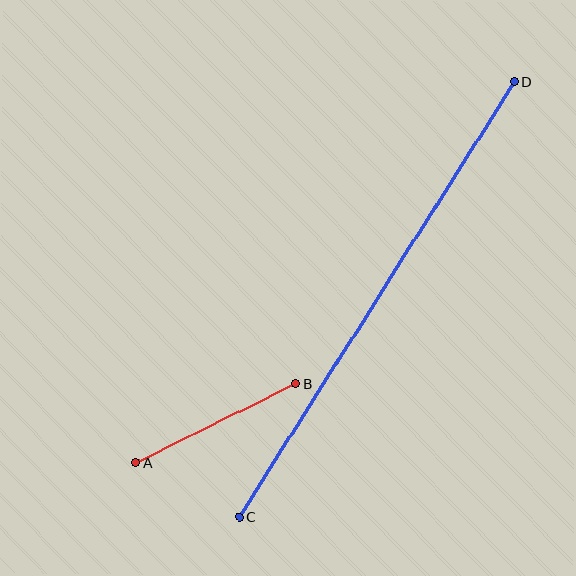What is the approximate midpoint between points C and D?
The midpoint is at approximately (377, 299) pixels.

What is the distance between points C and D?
The distance is approximately 515 pixels.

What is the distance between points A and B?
The distance is approximately 178 pixels.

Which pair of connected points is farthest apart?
Points C and D are farthest apart.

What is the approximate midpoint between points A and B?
The midpoint is at approximately (216, 423) pixels.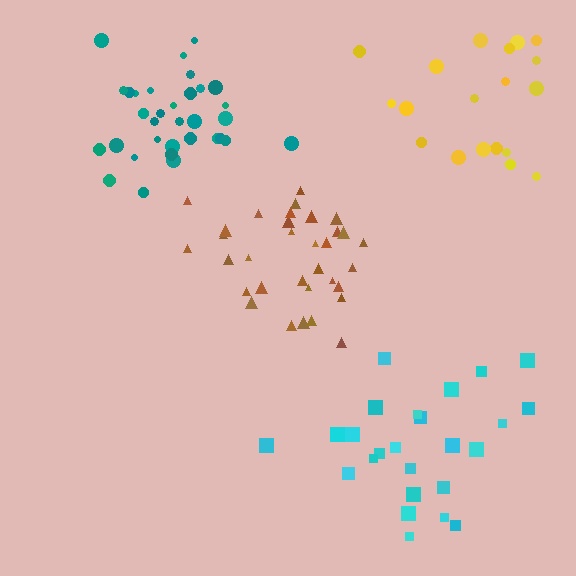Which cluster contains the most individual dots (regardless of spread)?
Brown (34).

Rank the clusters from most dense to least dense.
teal, brown, cyan, yellow.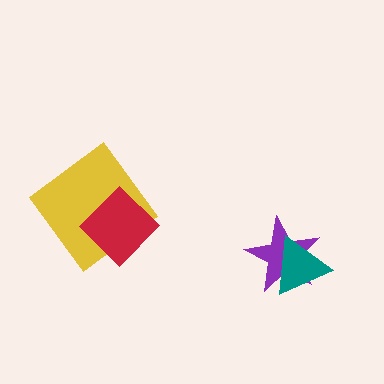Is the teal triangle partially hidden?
No, no other shape covers it.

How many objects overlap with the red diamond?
1 object overlaps with the red diamond.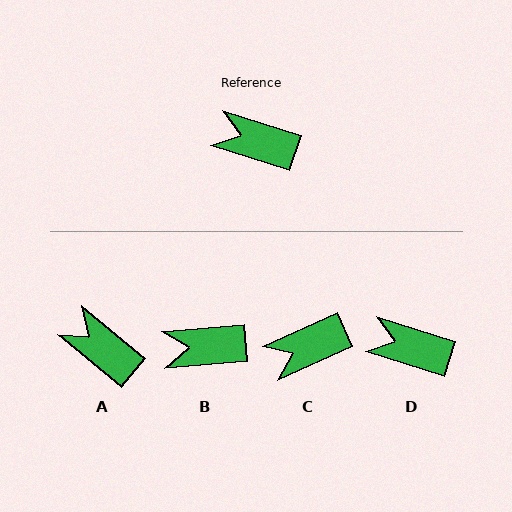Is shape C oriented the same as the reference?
No, it is off by about 42 degrees.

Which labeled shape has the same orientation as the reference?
D.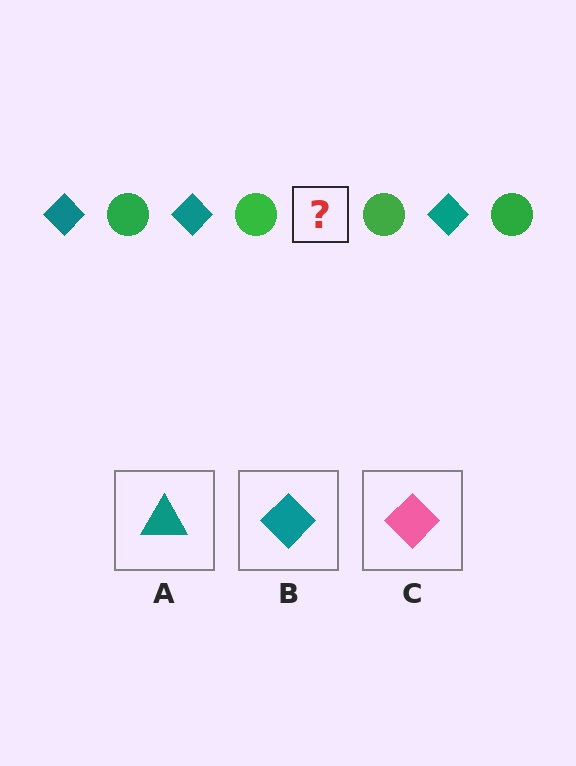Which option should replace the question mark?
Option B.